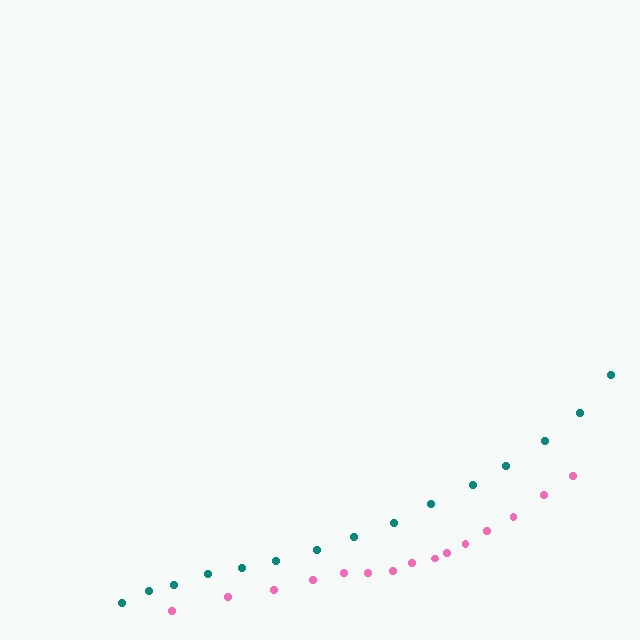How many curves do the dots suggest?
There are 2 distinct paths.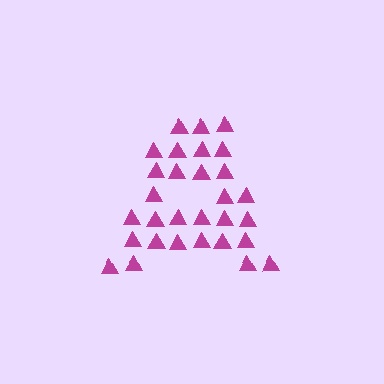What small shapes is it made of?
It is made of small triangles.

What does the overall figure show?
The overall figure shows the letter A.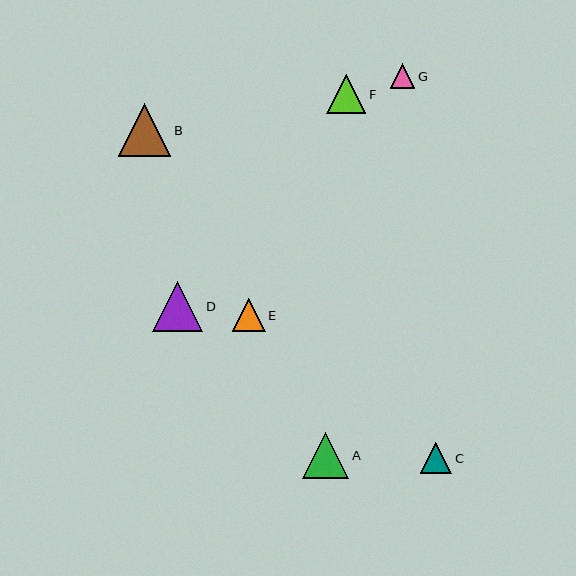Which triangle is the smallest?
Triangle G is the smallest with a size of approximately 25 pixels.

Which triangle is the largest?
Triangle B is the largest with a size of approximately 52 pixels.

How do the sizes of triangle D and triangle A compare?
Triangle D and triangle A are approximately the same size.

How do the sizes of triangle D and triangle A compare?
Triangle D and triangle A are approximately the same size.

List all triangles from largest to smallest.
From largest to smallest: B, D, A, F, E, C, G.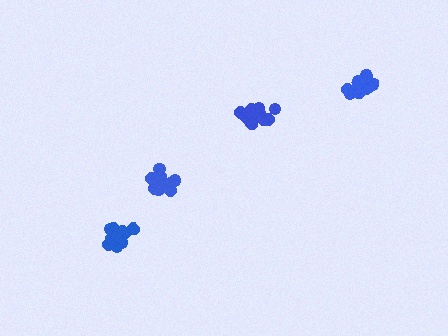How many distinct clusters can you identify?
There are 4 distinct clusters.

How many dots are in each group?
Group 1: 15 dots, Group 2: 13 dots, Group 3: 10 dots, Group 4: 14 dots (52 total).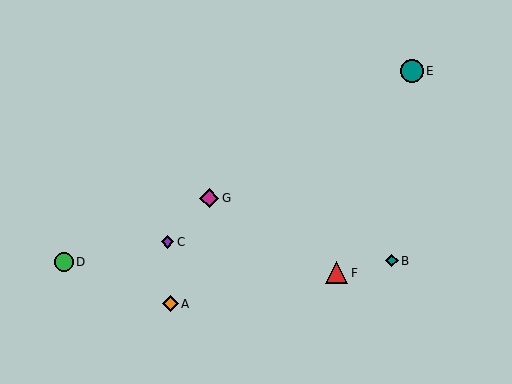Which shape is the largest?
The teal circle (labeled E) is the largest.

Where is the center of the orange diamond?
The center of the orange diamond is at (170, 304).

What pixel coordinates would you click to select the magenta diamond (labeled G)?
Click at (209, 198) to select the magenta diamond G.